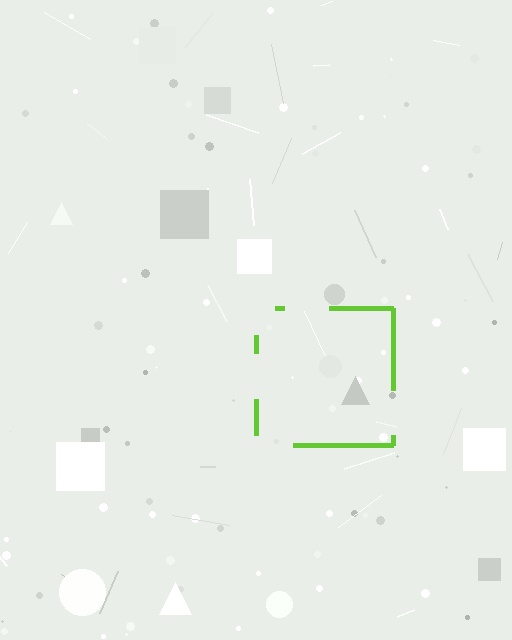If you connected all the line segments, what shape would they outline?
They would outline a square.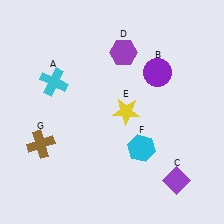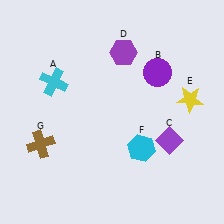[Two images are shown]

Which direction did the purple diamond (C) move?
The purple diamond (C) moved up.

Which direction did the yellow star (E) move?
The yellow star (E) moved right.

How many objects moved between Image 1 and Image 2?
2 objects moved between the two images.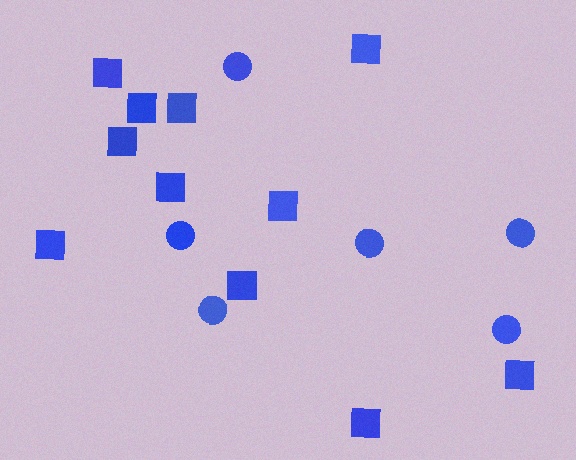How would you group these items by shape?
There are 2 groups: one group of squares (11) and one group of circles (6).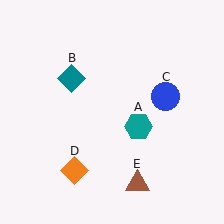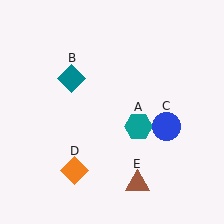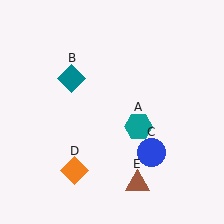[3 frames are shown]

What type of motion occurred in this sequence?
The blue circle (object C) rotated clockwise around the center of the scene.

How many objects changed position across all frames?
1 object changed position: blue circle (object C).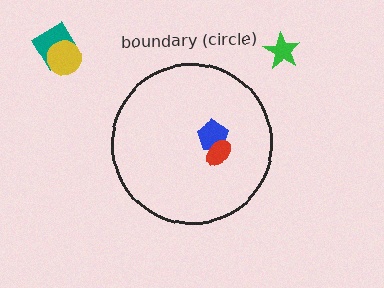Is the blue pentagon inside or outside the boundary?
Inside.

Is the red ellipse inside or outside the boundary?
Inside.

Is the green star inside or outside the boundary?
Outside.